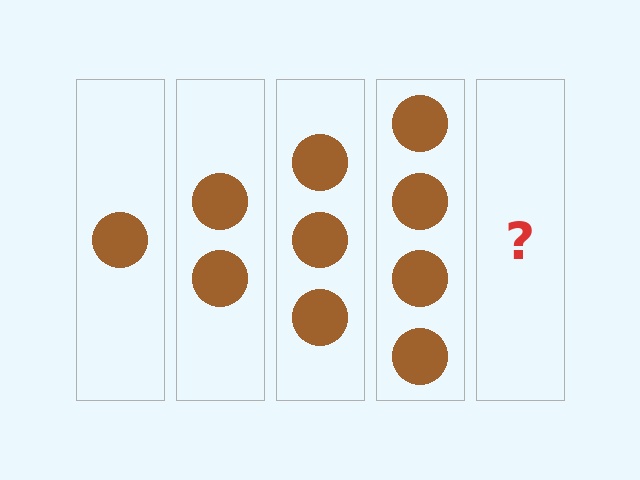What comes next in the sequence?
The next element should be 5 circles.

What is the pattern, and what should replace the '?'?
The pattern is that each step adds one more circle. The '?' should be 5 circles.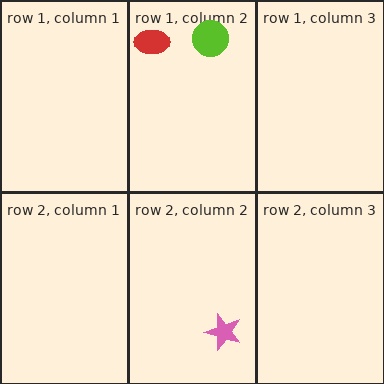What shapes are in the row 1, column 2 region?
The lime circle, the red ellipse.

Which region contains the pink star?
The row 2, column 2 region.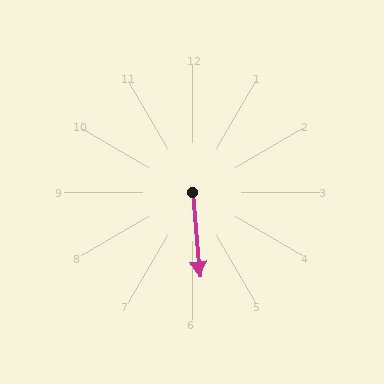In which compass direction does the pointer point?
South.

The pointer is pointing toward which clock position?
Roughly 6 o'clock.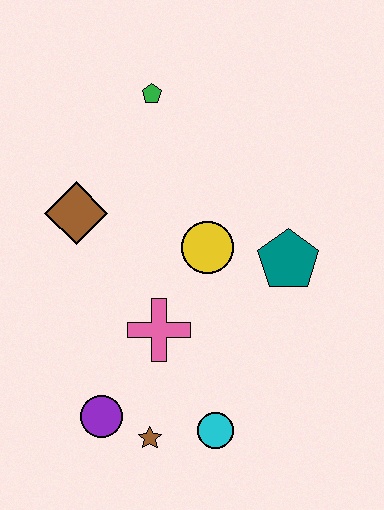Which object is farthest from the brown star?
The green pentagon is farthest from the brown star.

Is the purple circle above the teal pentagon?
No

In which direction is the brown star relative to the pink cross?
The brown star is below the pink cross.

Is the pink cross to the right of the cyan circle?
No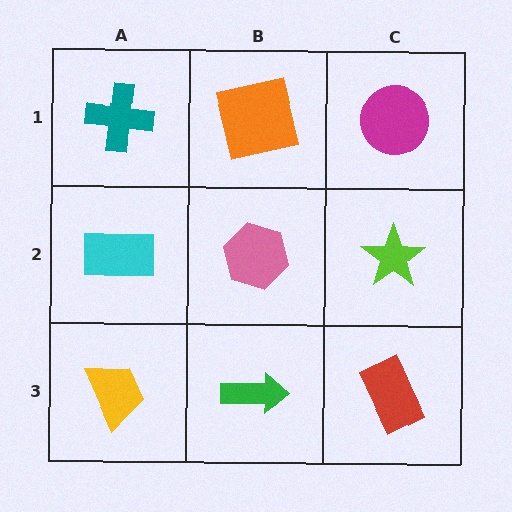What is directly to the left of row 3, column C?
A green arrow.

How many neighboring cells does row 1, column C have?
2.